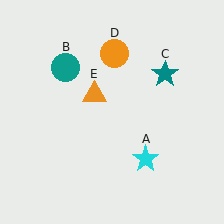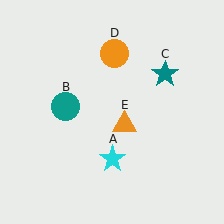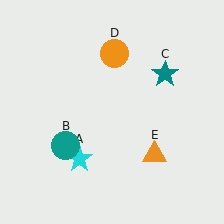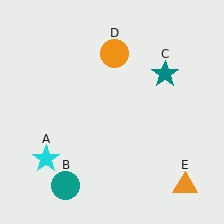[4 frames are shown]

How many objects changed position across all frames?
3 objects changed position: cyan star (object A), teal circle (object B), orange triangle (object E).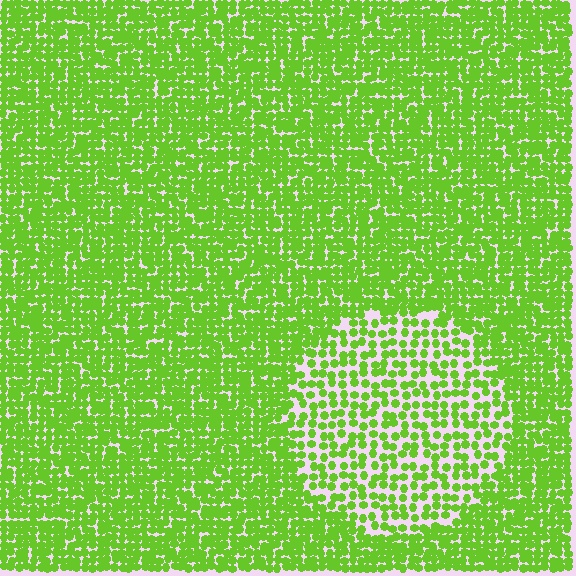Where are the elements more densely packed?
The elements are more densely packed outside the circle boundary.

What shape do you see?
I see a circle.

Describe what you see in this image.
The image contains small lime elements arranged at two different densities. A circle-shaped region is visible where the elements are less densely packed than the surrounding area.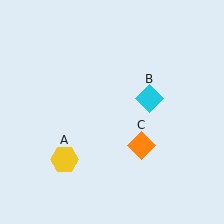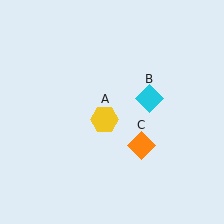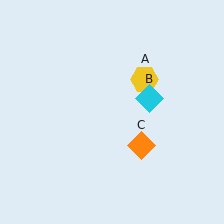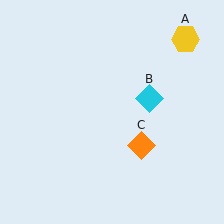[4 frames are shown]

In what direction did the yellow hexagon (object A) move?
The yellow hexagon (object A) moved up and to the right.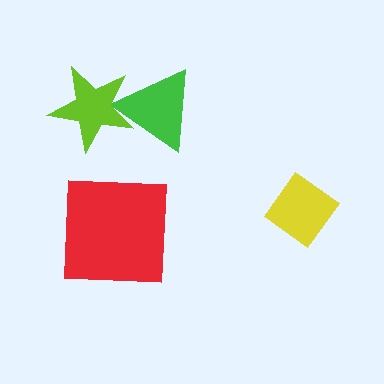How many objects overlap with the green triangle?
1 object overlaps with the green triangle.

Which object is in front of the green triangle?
The lime star is in front of the green triangle.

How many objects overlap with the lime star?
1 object overlaps with the lime star.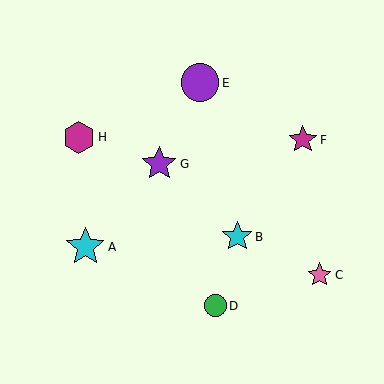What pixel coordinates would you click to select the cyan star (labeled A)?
Click at (85, 247) to select the cyan star A.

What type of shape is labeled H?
Shape H is a magenta hexagon.